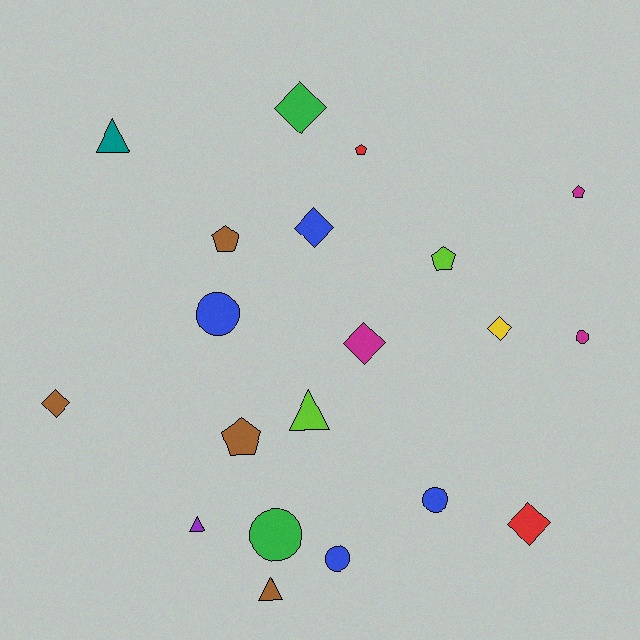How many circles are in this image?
There are 5 circles.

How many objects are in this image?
There are 20 objects.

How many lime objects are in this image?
There are 2 lime objects.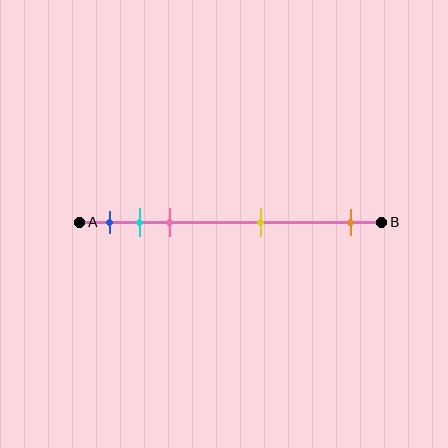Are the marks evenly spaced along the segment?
No, the marks are not evenly spaced.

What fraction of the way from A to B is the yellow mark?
The yellow mark is approximately 60% (0.6) of the way from A to B.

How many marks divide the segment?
There are 5 marks dividing the segment.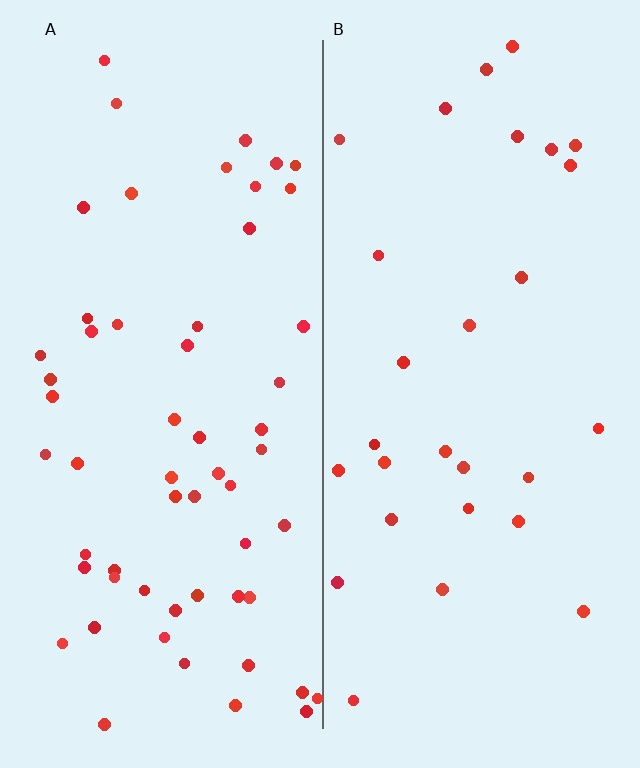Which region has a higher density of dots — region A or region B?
A (the left).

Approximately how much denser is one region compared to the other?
Approximately 2.0× — region A over region B.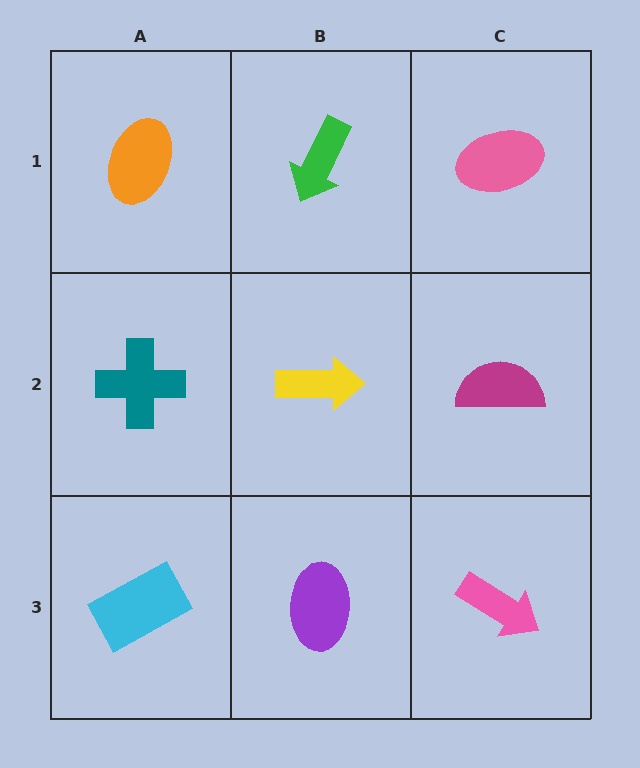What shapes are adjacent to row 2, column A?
An orange ellipse (row 1, column A), a cyan rectangle (row 3, column A), a yellow arrow (row 2, column B).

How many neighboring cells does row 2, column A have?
3.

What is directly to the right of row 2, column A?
A yellow arrow.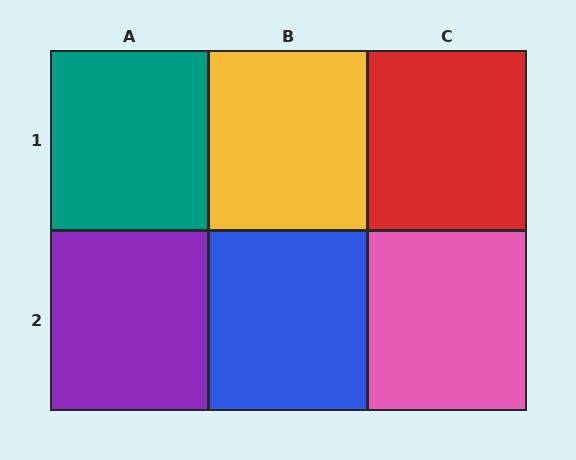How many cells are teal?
1 cell is teal.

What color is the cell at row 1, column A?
Teal.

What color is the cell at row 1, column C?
Red.